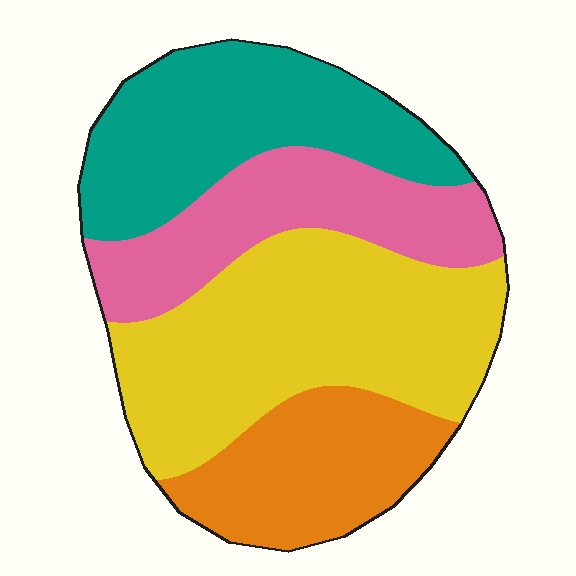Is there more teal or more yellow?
Yellow.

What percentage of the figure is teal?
Teal covers about 25% of the figure.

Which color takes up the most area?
Yellow, at roughly 35%.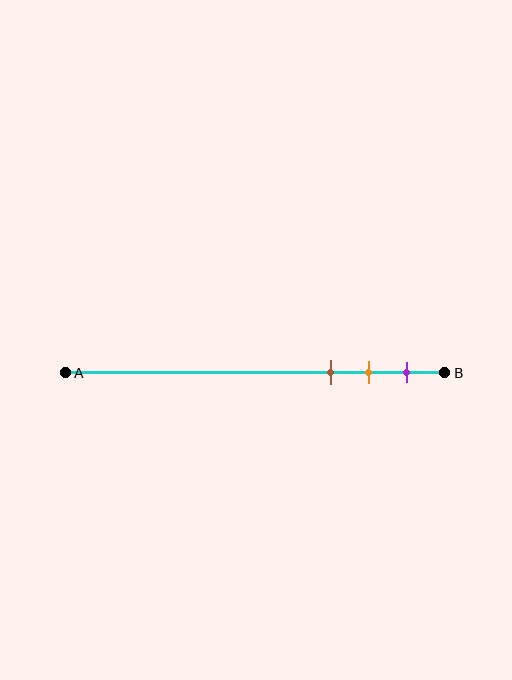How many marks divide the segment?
There are 3 marks dividing the segment.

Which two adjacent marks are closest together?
The orange and purple marks are the closest adjacent pair.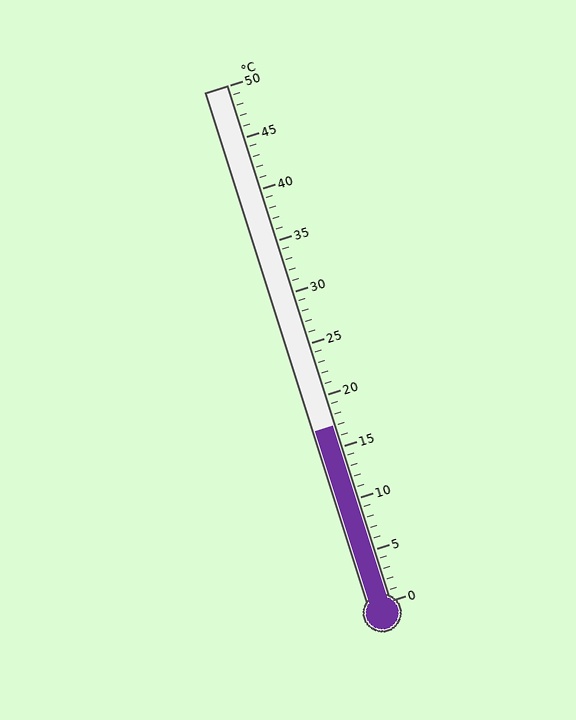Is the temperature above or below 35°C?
The temperature is below 35°C.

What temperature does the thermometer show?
The thermometer shows approximately 17°C.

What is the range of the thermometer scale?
The thermometer scale ranges from 0°C to 50°C.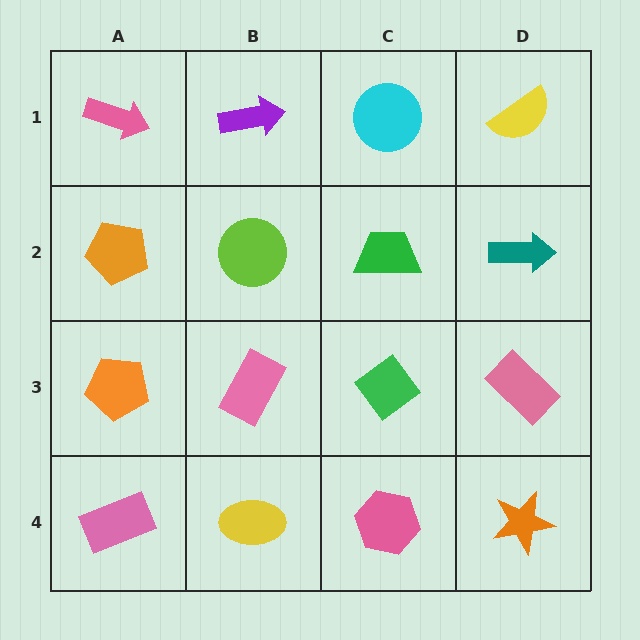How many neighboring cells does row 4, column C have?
3.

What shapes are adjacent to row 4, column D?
A pink rectangle (row 3, column D), a pink hexagon (row 4, column C).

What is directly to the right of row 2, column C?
A teal arrow.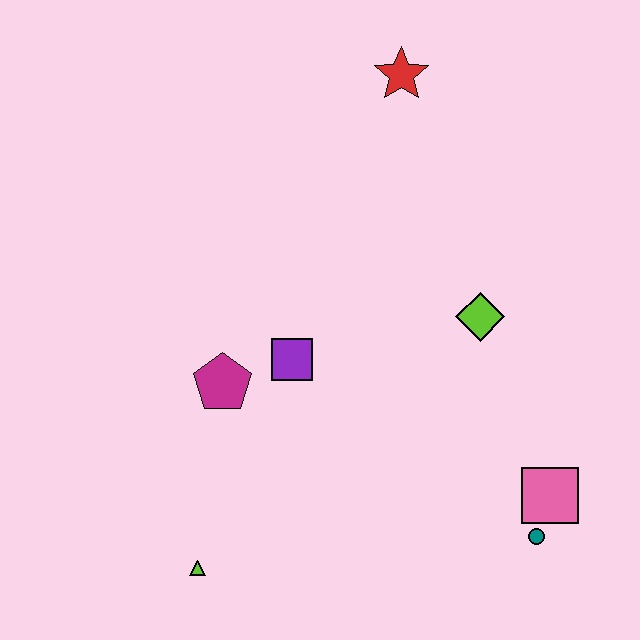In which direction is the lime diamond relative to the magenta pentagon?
The lime diamond is to the right of the magenta pentagon.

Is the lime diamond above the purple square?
Yes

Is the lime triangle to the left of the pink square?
Yes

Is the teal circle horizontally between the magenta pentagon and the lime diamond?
No